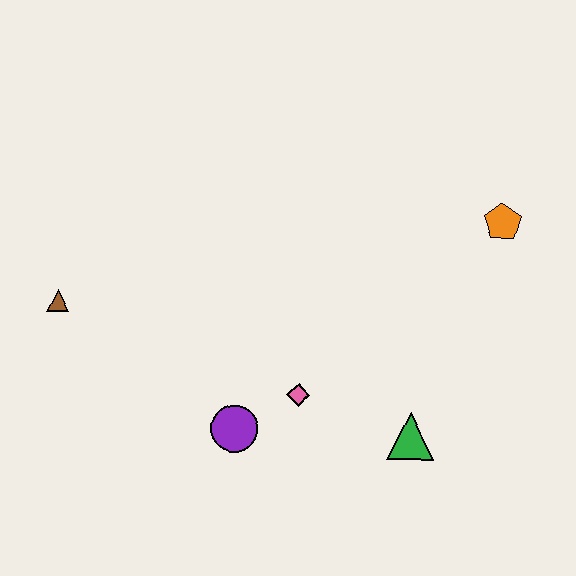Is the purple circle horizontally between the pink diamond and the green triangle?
No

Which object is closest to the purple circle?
The pink diamond is closest to the purple circle.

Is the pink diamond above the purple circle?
Yes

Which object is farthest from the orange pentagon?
The brown triangle is farthest from the orange pentagon.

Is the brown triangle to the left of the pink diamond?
Yes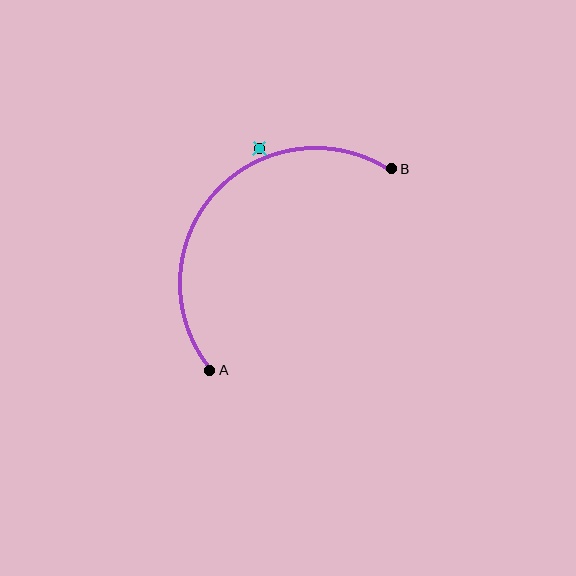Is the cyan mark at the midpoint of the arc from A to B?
No — the cyan mark does not lie on the arc at all. It sits slightly outside the curve.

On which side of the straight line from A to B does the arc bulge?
The arc bulges above and to the left of the straight line connecting A and B.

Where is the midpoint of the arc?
The arc midpoint is the point on the curve farthest from the straight line joining A and B. It sits above and to the left of that line.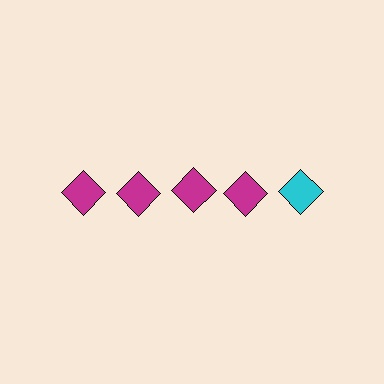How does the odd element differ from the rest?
It has a different color: cyan instead of magenta.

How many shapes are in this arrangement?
There are 5 shapes arranged in a grid pattern.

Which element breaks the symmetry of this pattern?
The cyan diamond in the top row, rightmost column breaks the symmetry. All other shapes are magenta diamonds.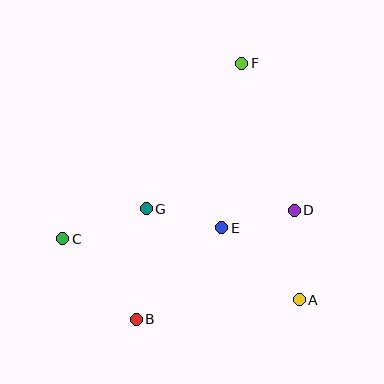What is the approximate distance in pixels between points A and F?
The distance between A and F is approximately 244 pixels.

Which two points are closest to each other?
Points D and E are closest to each other.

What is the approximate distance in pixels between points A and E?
The distance between A and E is approximately 106 pixels.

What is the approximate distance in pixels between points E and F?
The distance between E and F is approximately 166 pixels.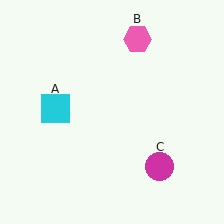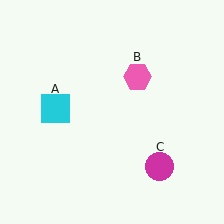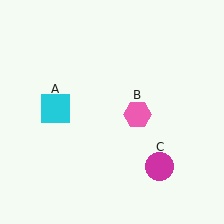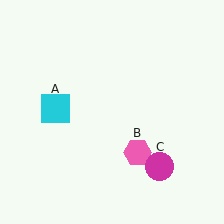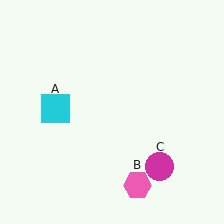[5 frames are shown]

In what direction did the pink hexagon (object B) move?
The pink hexagon (object B) moved down.